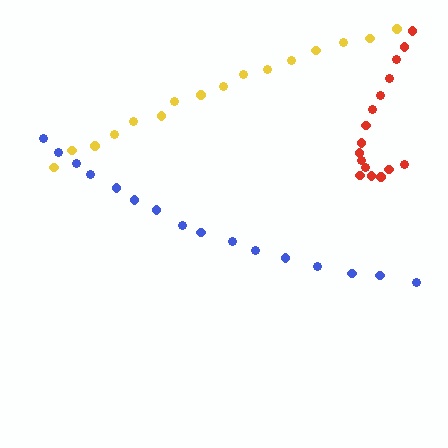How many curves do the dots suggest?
There are 3 distinct paths.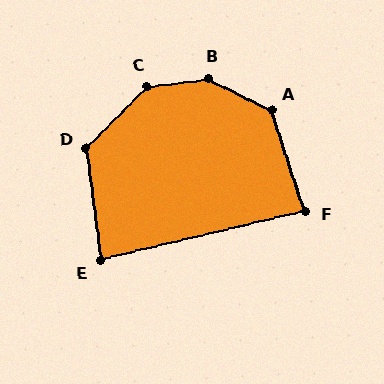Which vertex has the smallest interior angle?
E, at approximately 84 degrees.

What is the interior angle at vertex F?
Approximately 86 degrees (approximately right).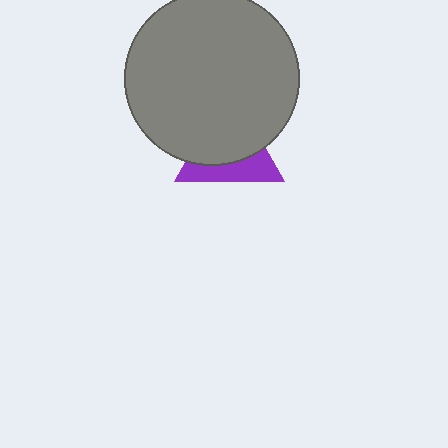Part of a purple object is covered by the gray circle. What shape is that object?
It is a triangle.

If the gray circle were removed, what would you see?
You would see the complete purple triangle.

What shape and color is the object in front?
The object in front is a gray circle.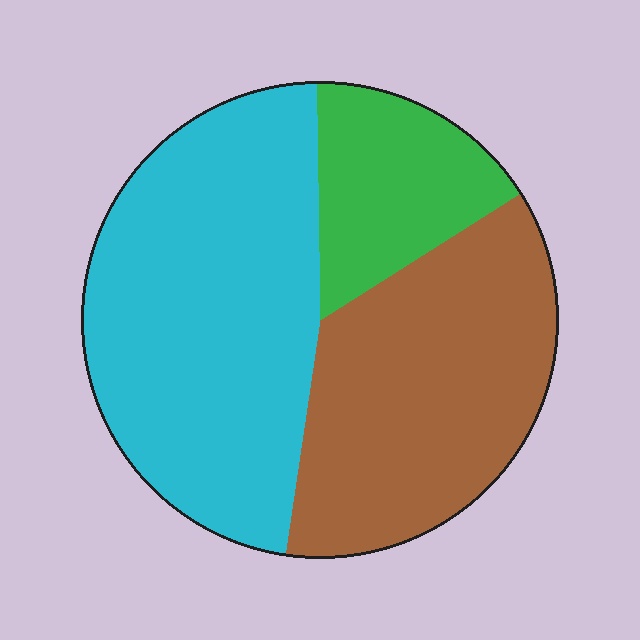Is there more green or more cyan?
Cyan.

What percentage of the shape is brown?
Brown takes up about three eighths (3/8) of the shape.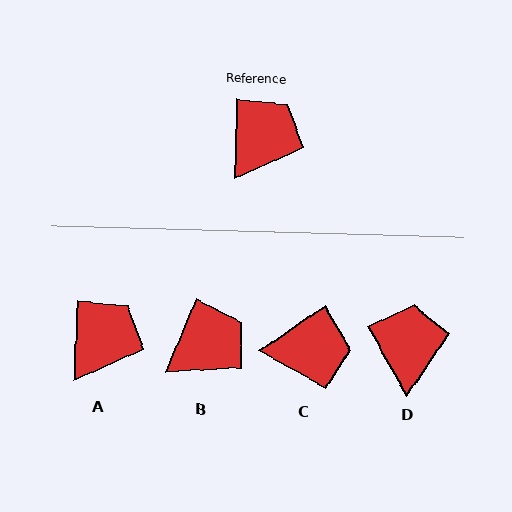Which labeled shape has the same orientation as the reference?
A.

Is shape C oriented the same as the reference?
No, it is off by about 54 degrees.